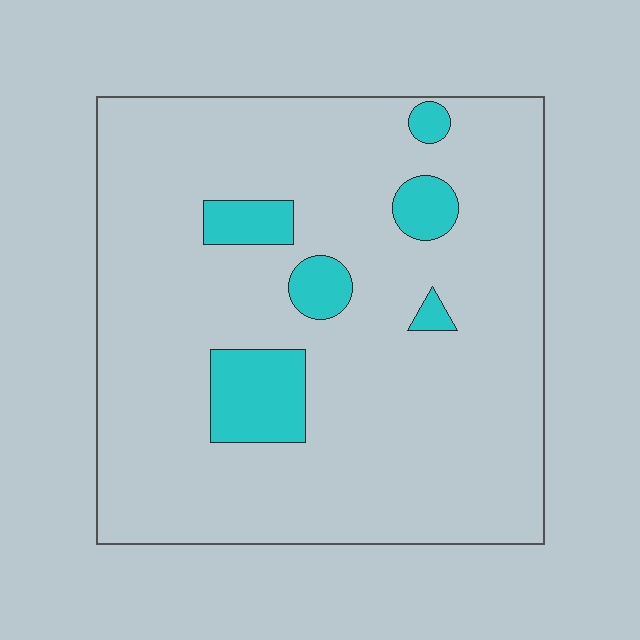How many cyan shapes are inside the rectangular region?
6.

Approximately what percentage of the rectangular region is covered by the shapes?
Approximately 10%.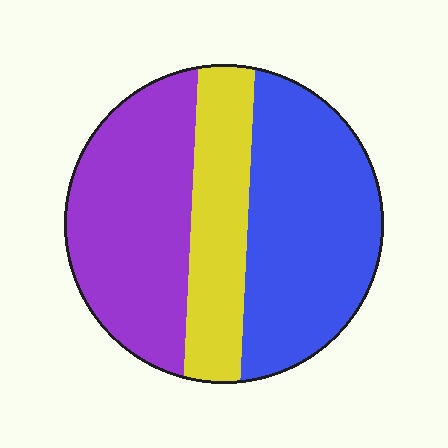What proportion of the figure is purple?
Purple takes up about three eighths (3/8) of the figure.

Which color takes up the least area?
Yellow, at roughly 20%.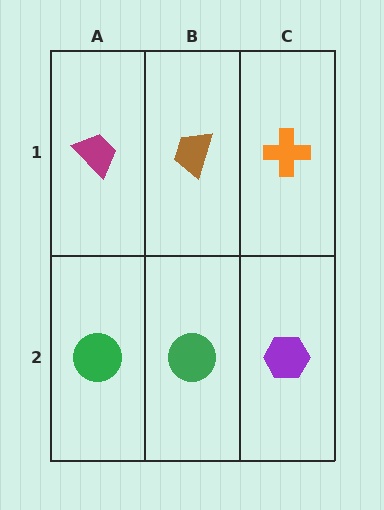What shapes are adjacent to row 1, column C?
A purple hexagon (row 2, column C), a brown trapezoid (row 1, column B).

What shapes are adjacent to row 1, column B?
A green circle (row 2, column B), a magenta trapezoid (row 1, column A), an orange cross (row 1, column C).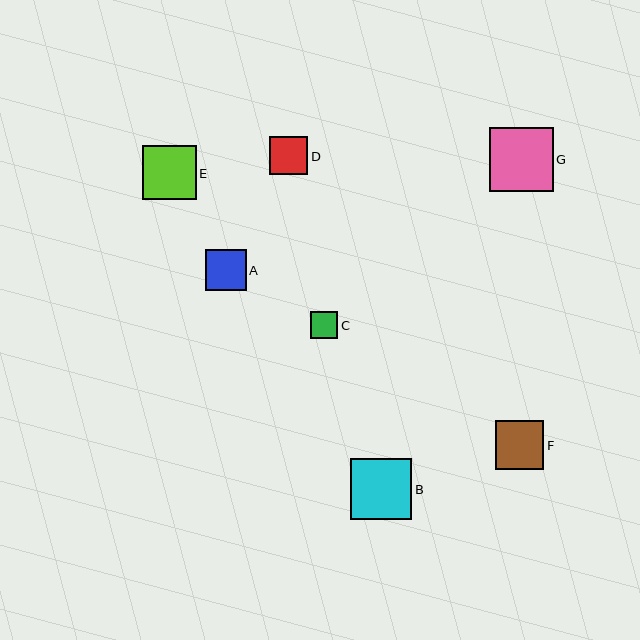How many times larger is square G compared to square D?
Square G is approximately 1.7 times the size of square D.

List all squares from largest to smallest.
From largest to smallest: G, B, E, F, A, D, C.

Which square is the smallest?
Square C is the smallest with a size of approximately 27 pixels.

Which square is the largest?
Square G is the largest with a size of approximately 64 pixels.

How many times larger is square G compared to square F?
Square G is approximately 1.3 times the size of square F.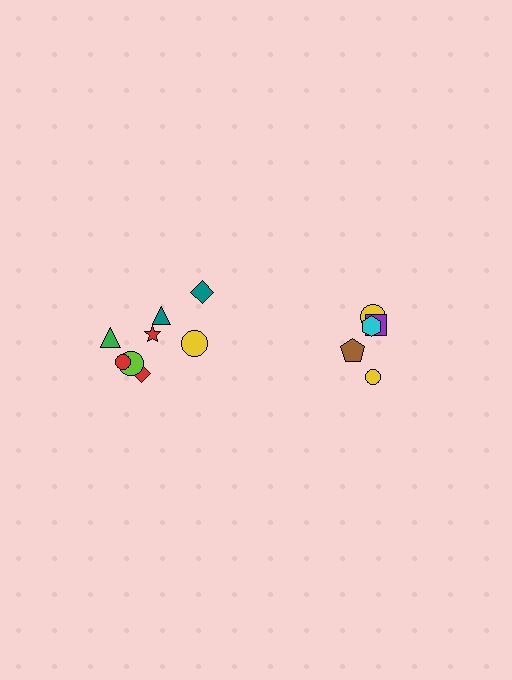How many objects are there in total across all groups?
There are 13 objects.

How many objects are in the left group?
There are 8 objects.